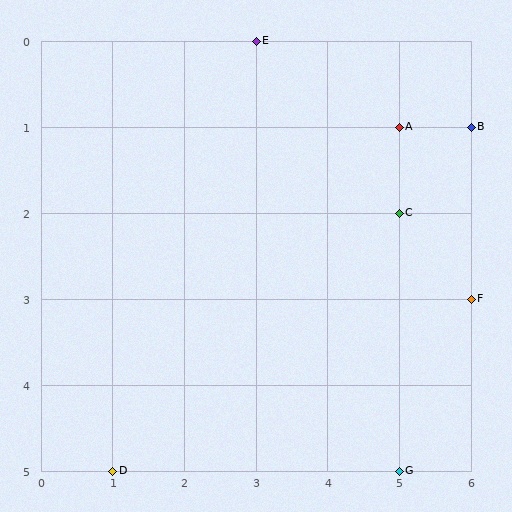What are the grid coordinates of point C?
Point C is at grid coordinates (5, 2).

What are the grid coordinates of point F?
Point F is at grid coordinates (6, 3).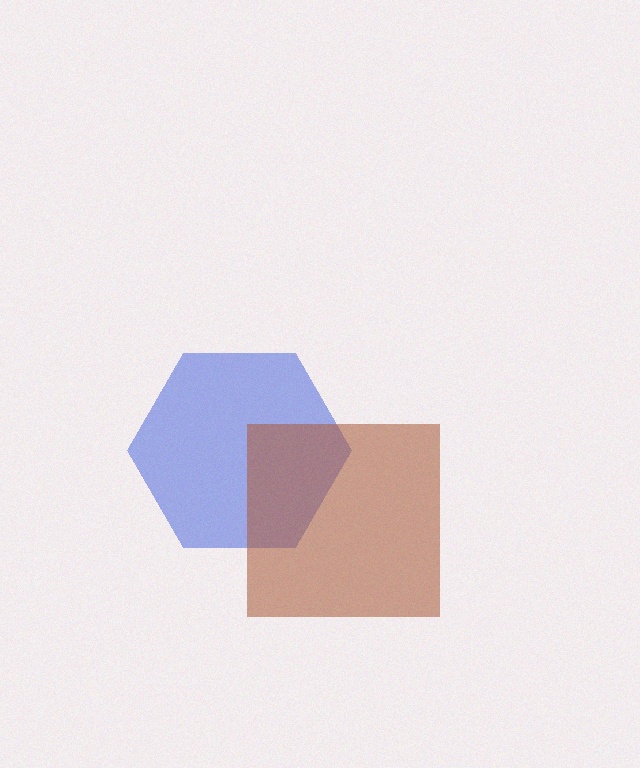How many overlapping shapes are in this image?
There are 2 overlapping shapes in the image.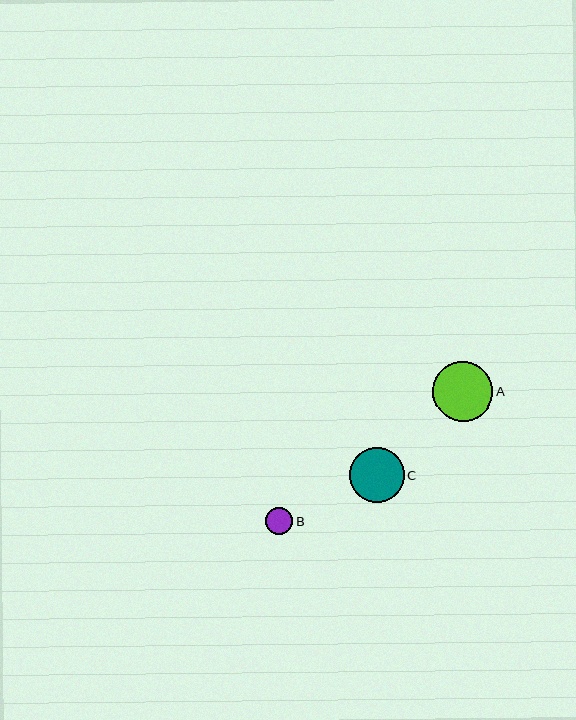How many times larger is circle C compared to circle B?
Circle C is approximately 2.0 times the size of circle B.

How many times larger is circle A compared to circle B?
Circle A is approximately 2.2 times the size of circle B.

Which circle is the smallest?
Circle B is the smallest with a size of approximately 27 pixels.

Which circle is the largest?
Circle A is the largest with a size of approximately 60 pixels.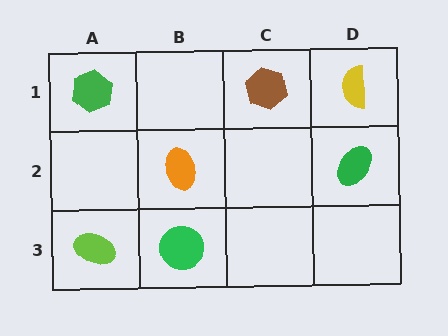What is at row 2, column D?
A green ellipse.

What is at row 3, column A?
A lime ellipse.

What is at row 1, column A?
A green hexagon.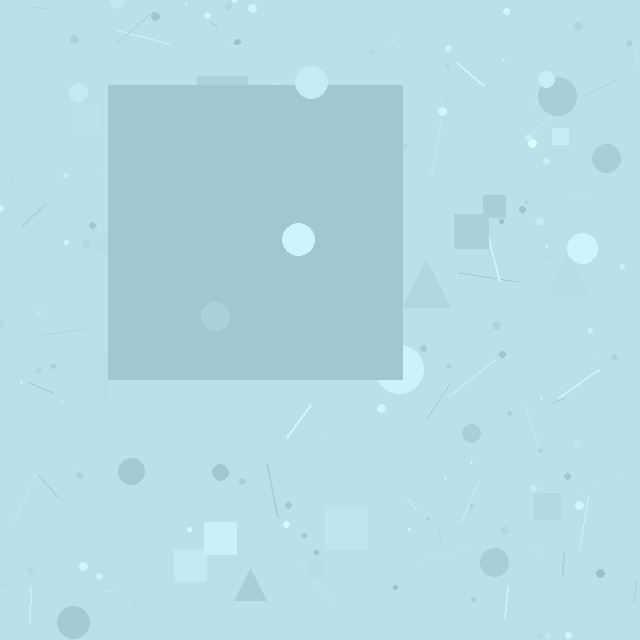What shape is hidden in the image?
A square is hidden in the image.